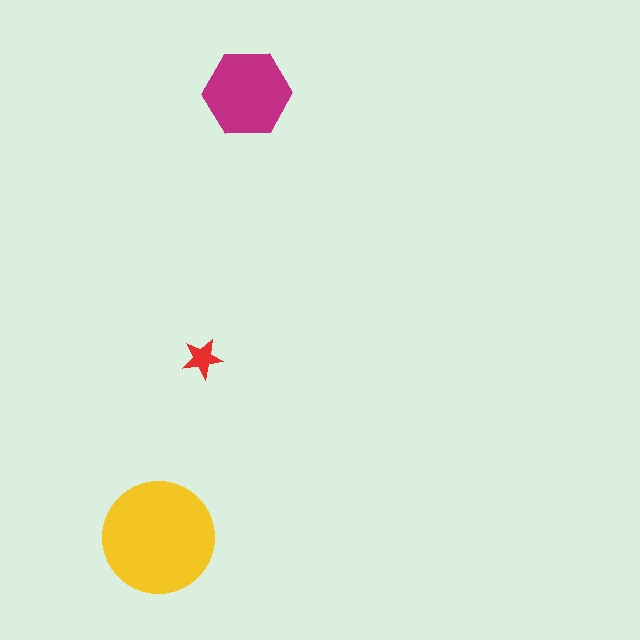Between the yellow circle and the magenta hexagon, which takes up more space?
The yellow circle.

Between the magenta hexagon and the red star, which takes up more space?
The magenta hexagon.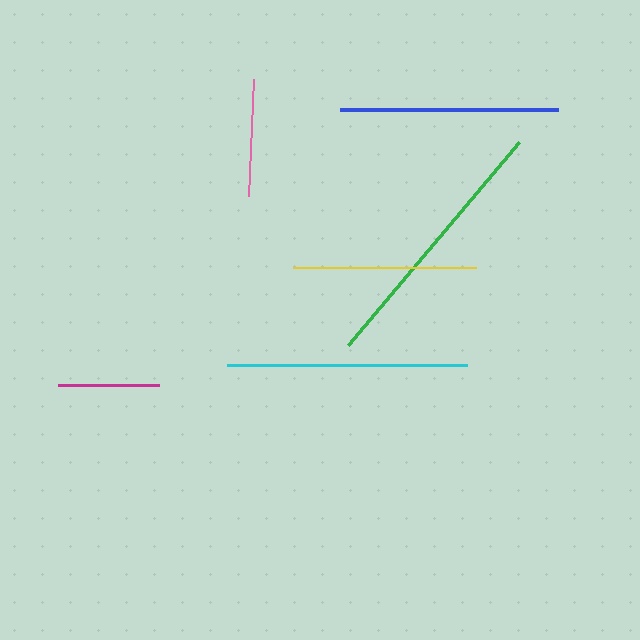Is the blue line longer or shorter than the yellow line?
The blue line is longer than the yellow line.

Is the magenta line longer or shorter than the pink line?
The pink line is longer than the magenta line.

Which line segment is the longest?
The green line is the longest at approximately 266 pixels.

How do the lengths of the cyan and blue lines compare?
The cyan and blue lines are approximately the same length.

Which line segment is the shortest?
The magenta line is the shortest at approximately 101 pixels.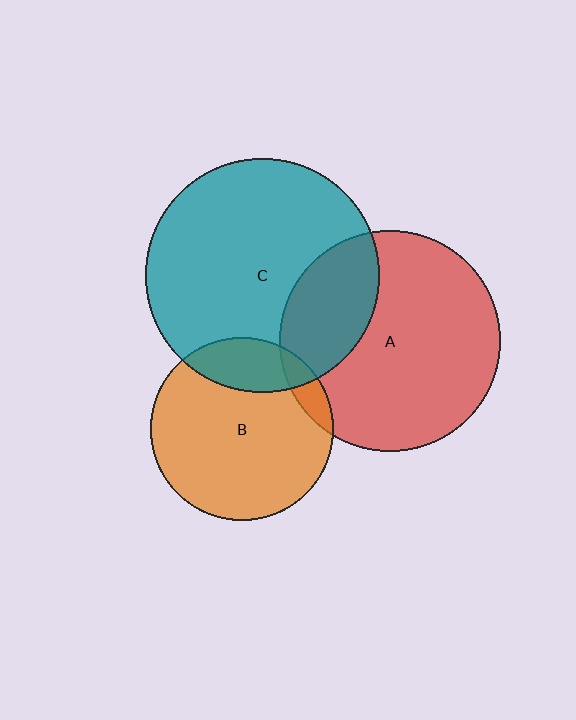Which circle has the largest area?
Circle C (teal).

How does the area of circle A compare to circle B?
Approximately 1.5 times.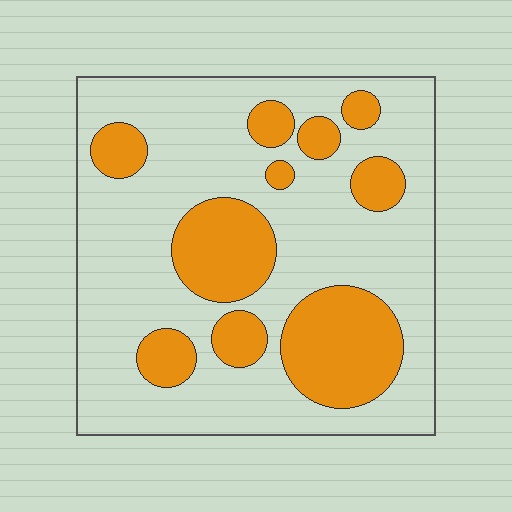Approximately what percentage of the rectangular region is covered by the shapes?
Approximately 30%.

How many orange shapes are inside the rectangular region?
10.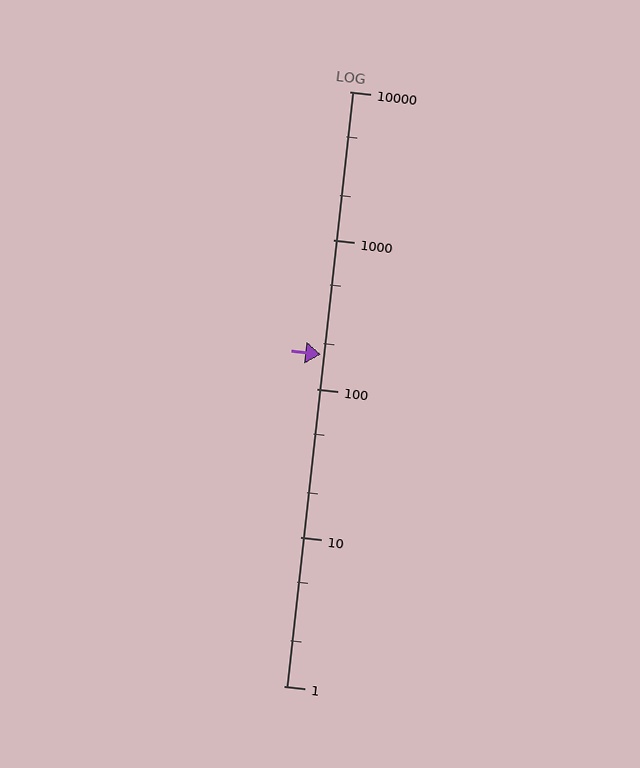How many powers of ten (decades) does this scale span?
The scale spans 4 decades, from 1 to 10000.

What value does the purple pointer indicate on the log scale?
The pointer indicates approximately 170.